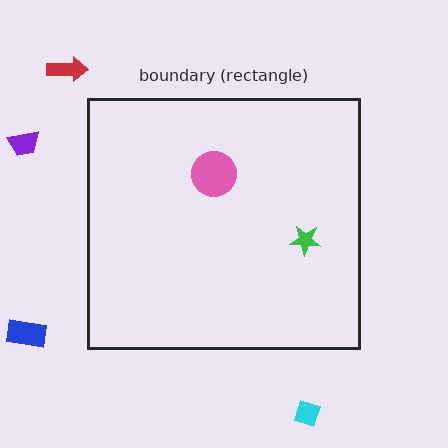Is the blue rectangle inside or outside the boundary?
Outside.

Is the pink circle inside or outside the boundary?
Inside.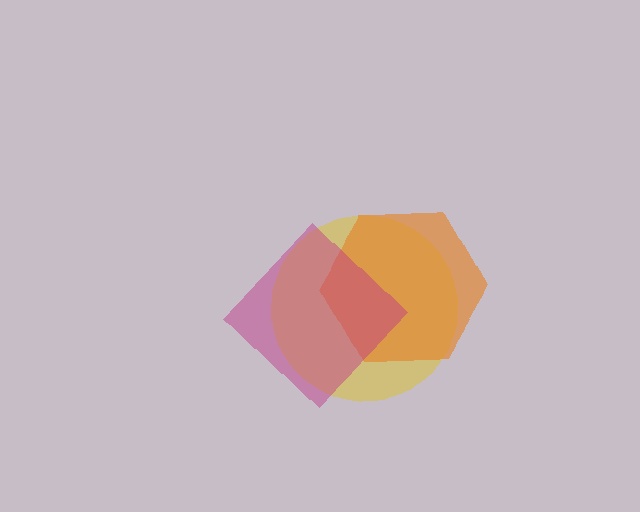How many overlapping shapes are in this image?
There are 3 overlapping shapes in the image.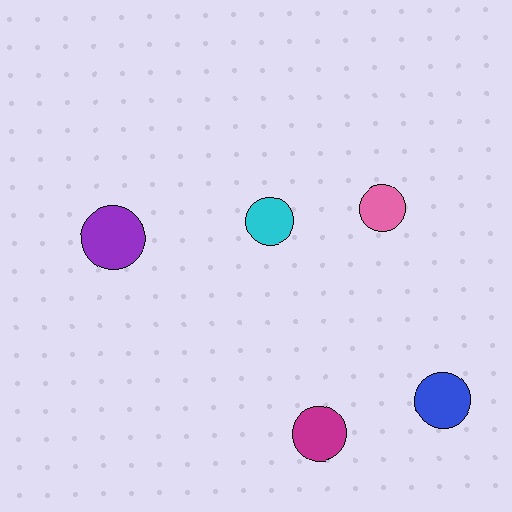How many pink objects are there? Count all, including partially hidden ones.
There is 1 pink object.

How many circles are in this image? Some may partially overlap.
There are 5 circles.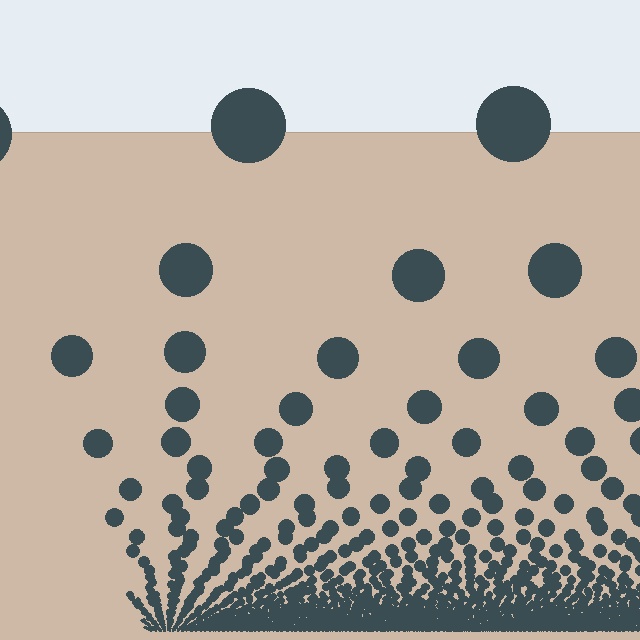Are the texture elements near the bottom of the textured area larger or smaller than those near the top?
Smaller. The gradient is inverted — elements near the bottom are smaller and denser.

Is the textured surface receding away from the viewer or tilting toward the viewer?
The surface appears to tilt toward the viewer. Texture elements get larger and sparser toward the top.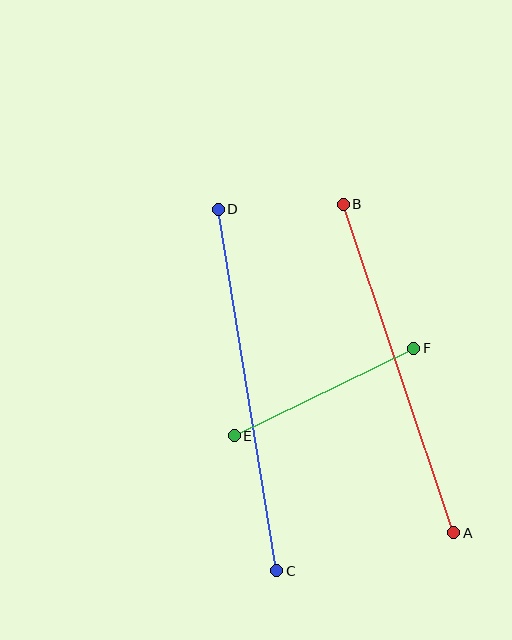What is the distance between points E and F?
The distance is approximately 200 pixels.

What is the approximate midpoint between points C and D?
The midpoint is at approximately (248, 390) pixels.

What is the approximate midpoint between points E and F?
The midpoint is at approximately (324, 392) pixels.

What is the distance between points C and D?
The distance is approximately 366 pixels.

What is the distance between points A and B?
The distance is approximately 346 pixels.